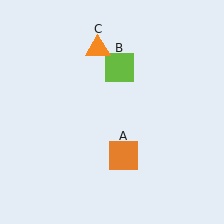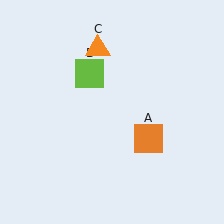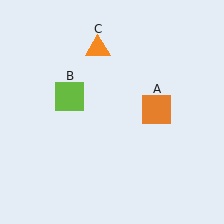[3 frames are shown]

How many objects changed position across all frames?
2 objects changed position: orange square (object A), lime square (object B).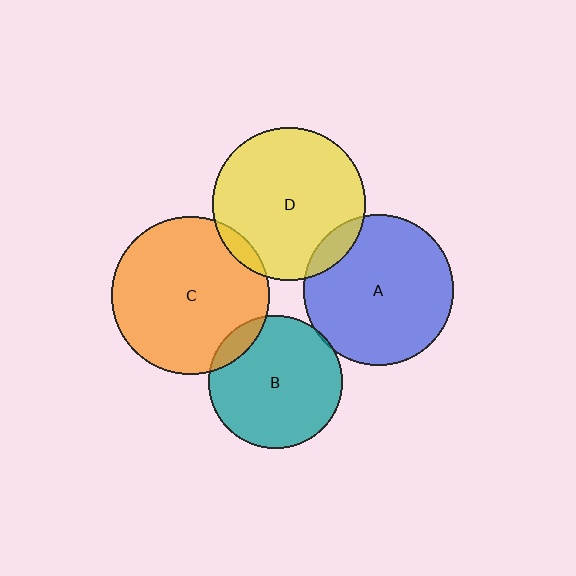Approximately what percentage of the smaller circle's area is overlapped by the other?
Approximately 10%.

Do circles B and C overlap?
Yes.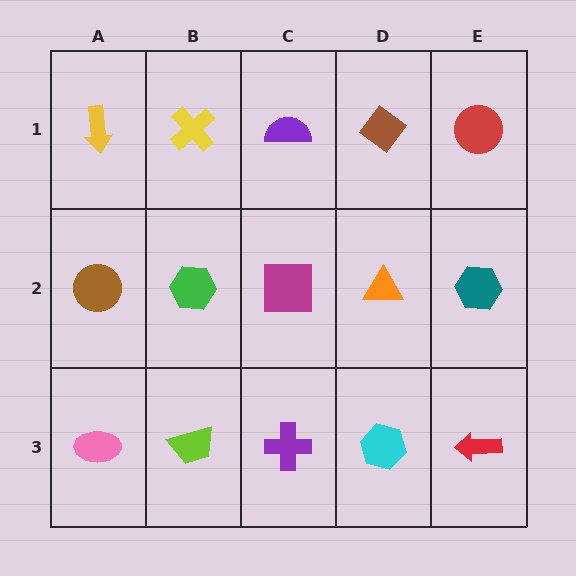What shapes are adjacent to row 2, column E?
A red circle (row 1, column E), a red arrow (row 3, column E), an orange triangle (row 2, column D).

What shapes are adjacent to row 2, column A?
A yellow arrow (row 1, column A), a pink ellipse (row 3, column A), a green hexagon (row 2, column B).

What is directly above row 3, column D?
An orange triangle.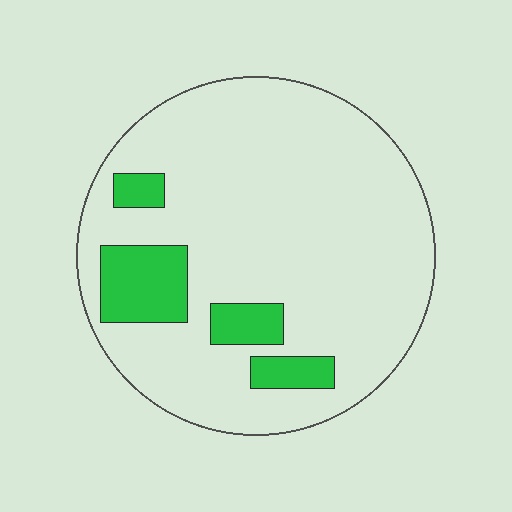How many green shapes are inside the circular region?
4.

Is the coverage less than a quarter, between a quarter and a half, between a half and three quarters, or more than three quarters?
Less than a quarter.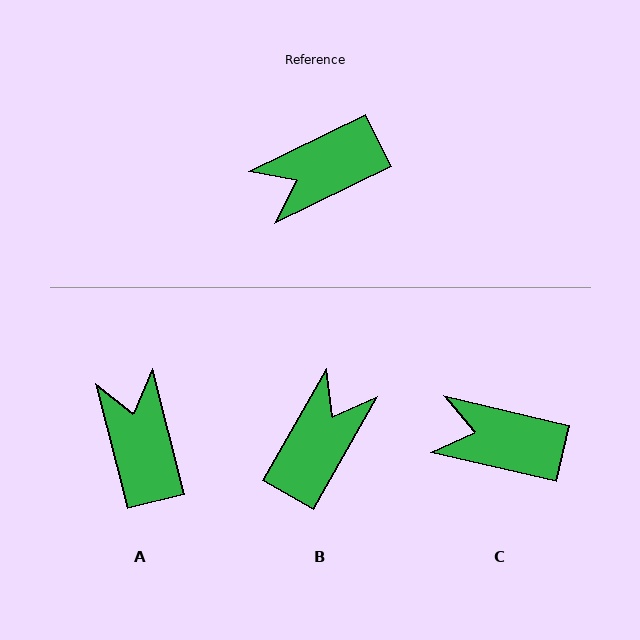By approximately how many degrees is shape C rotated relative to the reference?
Approximately 39 degrees clockwise.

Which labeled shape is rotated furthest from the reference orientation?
B, about 146 degrees away.